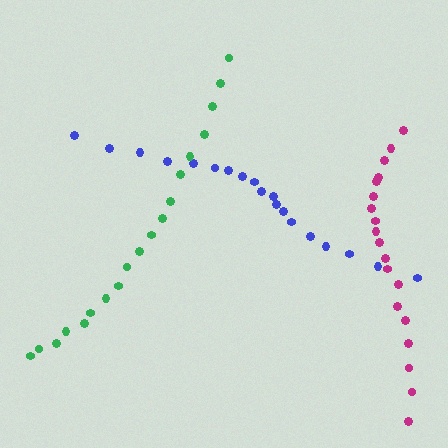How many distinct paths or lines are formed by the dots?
There are 3 distinct paths.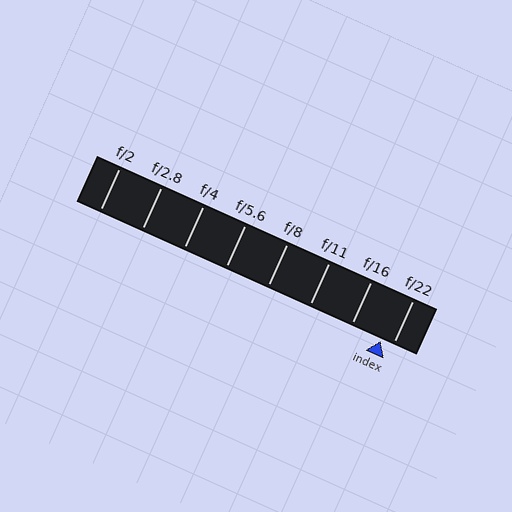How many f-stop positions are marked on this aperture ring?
There are 8 f-stop positions marked.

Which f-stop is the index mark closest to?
The index mark is closest to f/22.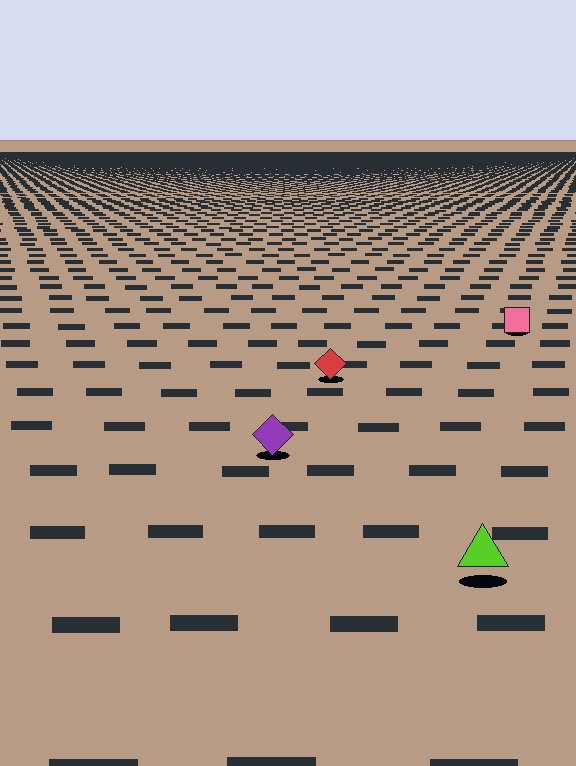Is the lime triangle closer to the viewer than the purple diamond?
Yes. The lime triangle is closer — you can tell from the texture gradient: the ground texture is coarser near it.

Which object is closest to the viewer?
The lime triangle is closest. The texture marks near it are larger and more spread out.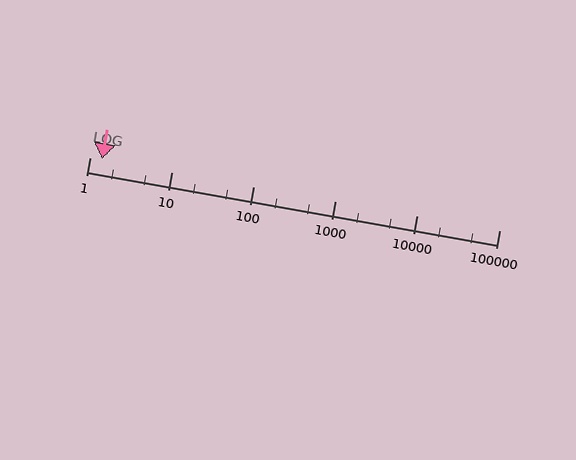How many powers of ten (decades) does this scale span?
The scale spans 5 decades, from 1 to 100000.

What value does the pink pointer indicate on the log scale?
The pointer indicates approximately 1.4.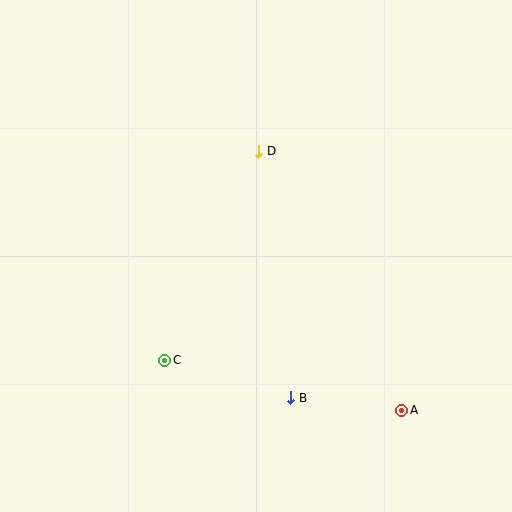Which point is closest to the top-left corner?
Point D is closest to the top-left corner.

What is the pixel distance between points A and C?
The distance between A and C is 242 pixels.